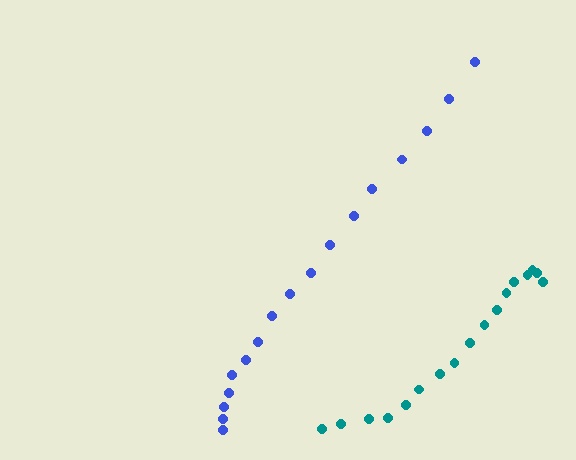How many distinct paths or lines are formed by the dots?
There are 2 distinct paths.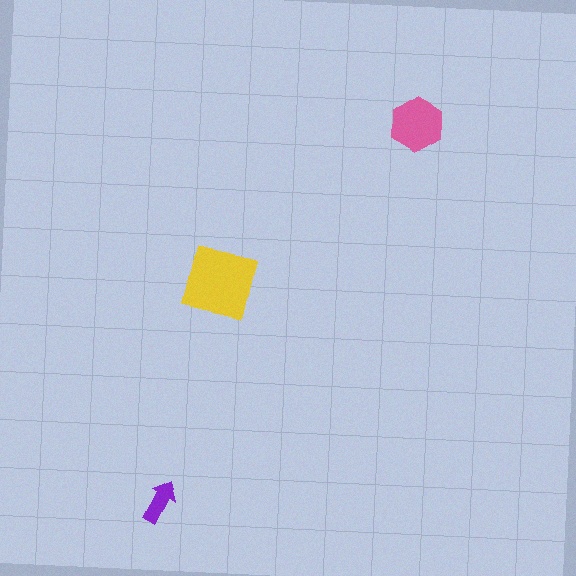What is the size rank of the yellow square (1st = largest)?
1st.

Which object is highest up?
The pink hexagon is topmost.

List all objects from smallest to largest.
The purple arrow, the pink hexagon, the yellow square.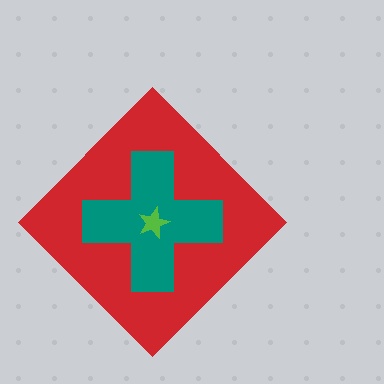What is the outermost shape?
The red diamond.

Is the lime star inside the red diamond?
Yes.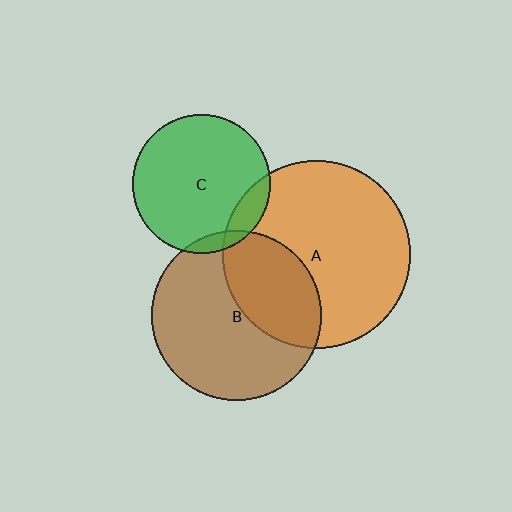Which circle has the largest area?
Circle A (orange).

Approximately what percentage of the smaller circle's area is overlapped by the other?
Approximately 10%.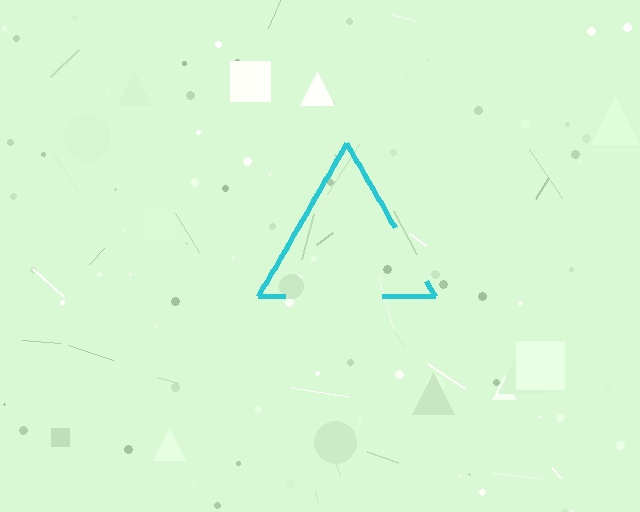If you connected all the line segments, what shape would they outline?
They would outline a triangle.